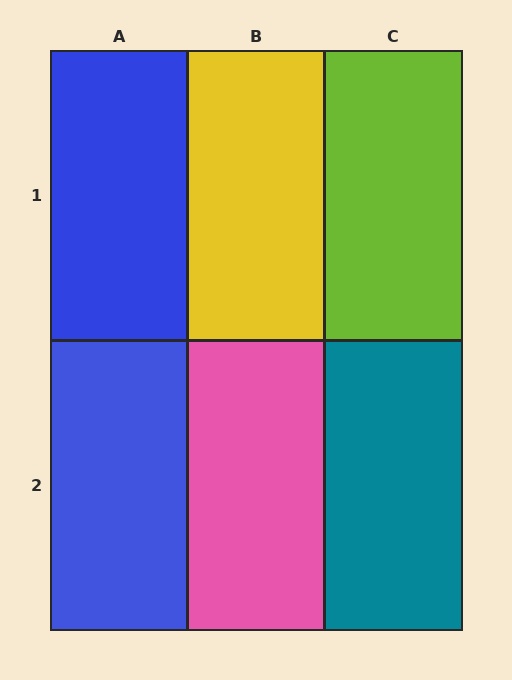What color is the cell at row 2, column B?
Pink.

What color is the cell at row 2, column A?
Blue.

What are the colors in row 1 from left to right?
Blue, yellow, lime.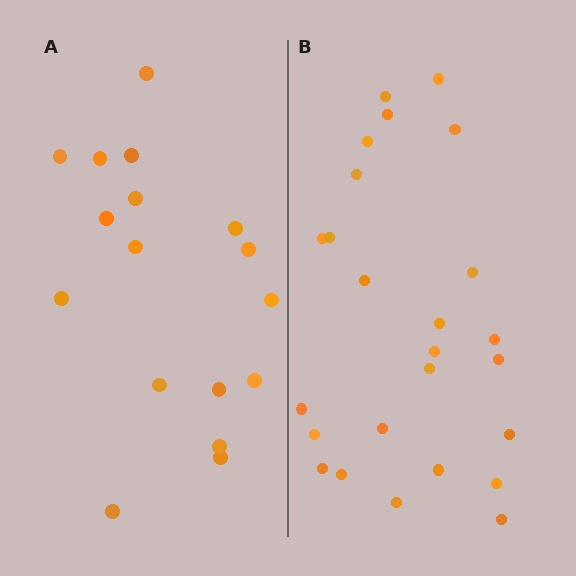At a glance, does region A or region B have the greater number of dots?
Region B (the right region) has more dots.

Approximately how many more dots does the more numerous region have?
Region B has roughly 8 or so more dots than region A.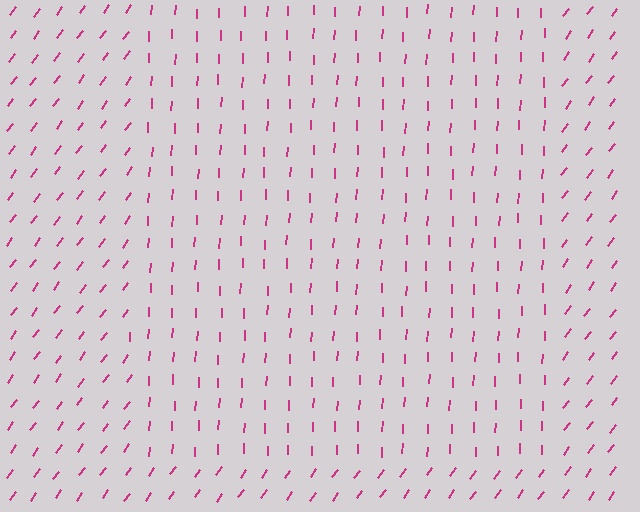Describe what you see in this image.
The image is filled with small magenta line segments. A rectangle region in the image has lines oriented differently from the surrounding lines, creating a visible texture boundary.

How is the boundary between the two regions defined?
The boundary is defined purely by a change in line orientation (approximately 34 degrees difference). All lines are the same color and thickness.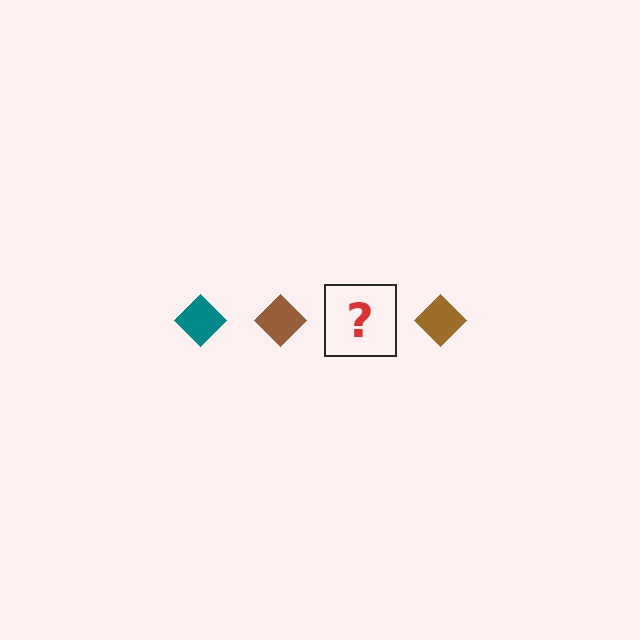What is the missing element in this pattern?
The missing element is a teal diamond.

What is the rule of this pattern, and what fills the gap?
The rule is that the pattern cycles through teal, brown diamonds. The gap should be filled with a teal diamond.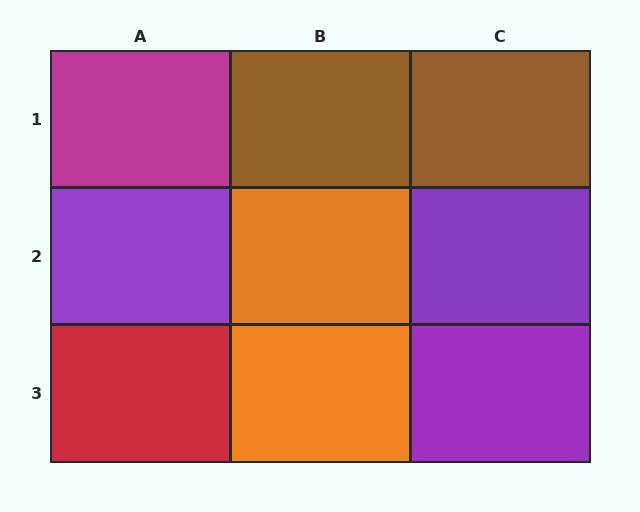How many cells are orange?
2 cells are orange.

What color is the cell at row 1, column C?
Brown.